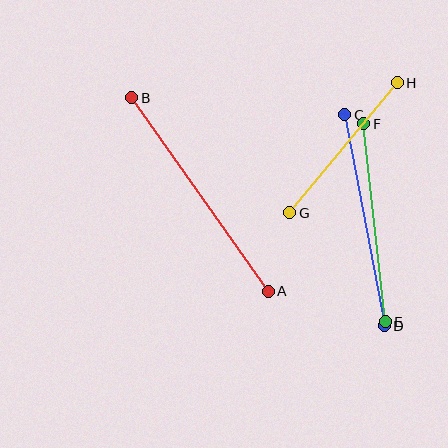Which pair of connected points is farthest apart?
Points A and B are farthest apart.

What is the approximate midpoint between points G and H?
The midpoint is at approximately (343, 148) pixels.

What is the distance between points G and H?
The distance is approximately 169 pixels.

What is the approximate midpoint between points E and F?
The midpoint is at approximately (375, 223) pixels.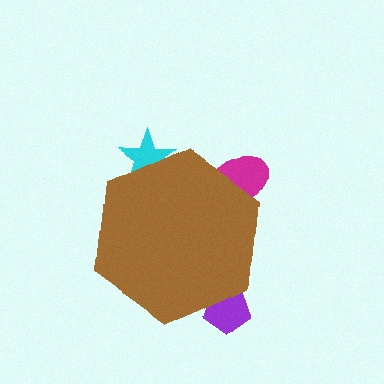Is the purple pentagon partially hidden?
Yes, the purple pentagon is partially hidden behind the brown hexagon.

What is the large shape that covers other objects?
A brown hexagon.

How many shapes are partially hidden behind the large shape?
3 shapes are partially hidden.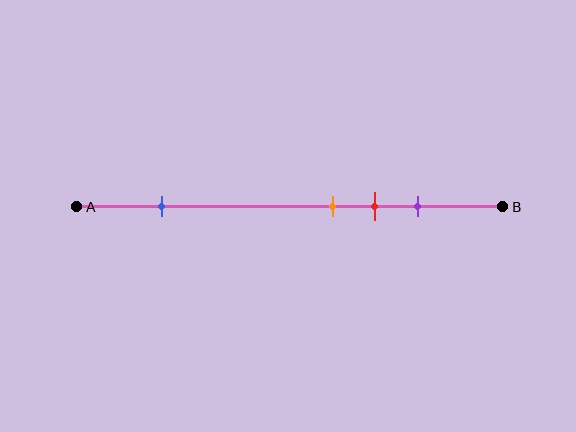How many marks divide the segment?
There are 4 marks dividing the segment.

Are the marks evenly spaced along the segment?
No, the marks are not evenly spaced.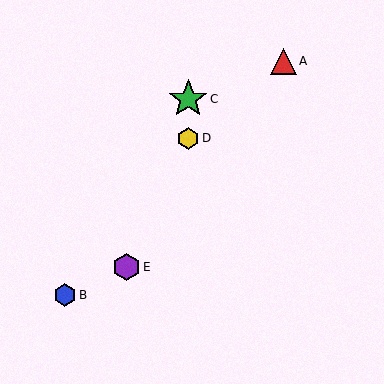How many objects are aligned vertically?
2 objects (C, D) are aligned vertically.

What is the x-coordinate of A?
Object A is at x≈284.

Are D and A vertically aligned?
No, D is at x≈188 and A is at x≈284.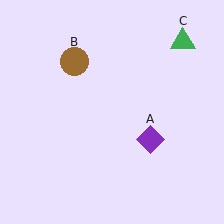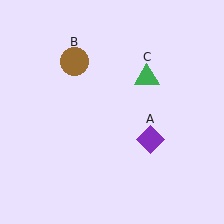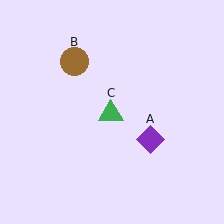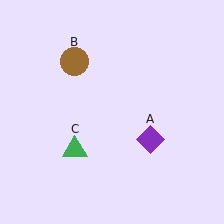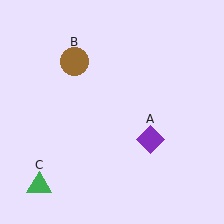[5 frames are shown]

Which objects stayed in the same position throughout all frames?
Purple diamond (object A) and brown circle (object B) remained stationary.